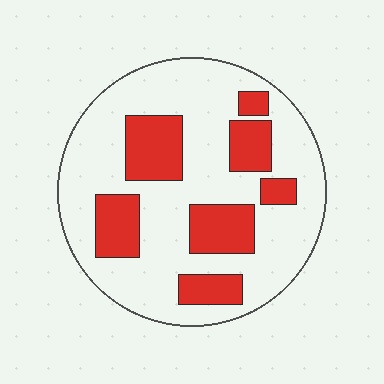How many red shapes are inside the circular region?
7.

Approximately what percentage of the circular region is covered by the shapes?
Approximately 30%.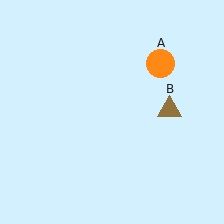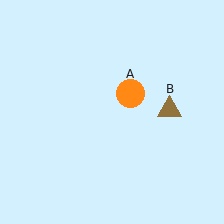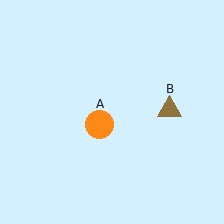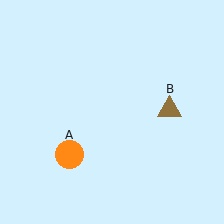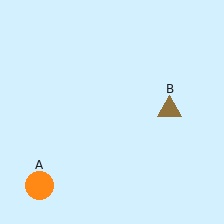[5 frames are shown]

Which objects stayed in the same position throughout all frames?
Brown triangle (object B) remained stationary.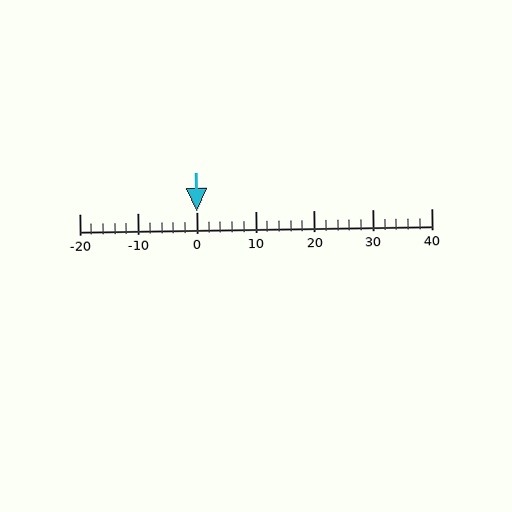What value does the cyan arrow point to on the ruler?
The cyan arrow points to approximately 0.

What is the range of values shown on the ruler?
The ruler shows values from -20 to 40.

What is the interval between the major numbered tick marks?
The major tick marks are spaced 10 units apart.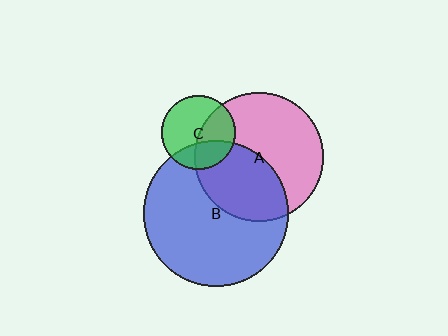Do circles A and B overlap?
Yes.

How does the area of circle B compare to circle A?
Approximately 1.3 times.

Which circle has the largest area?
Circle B (blue).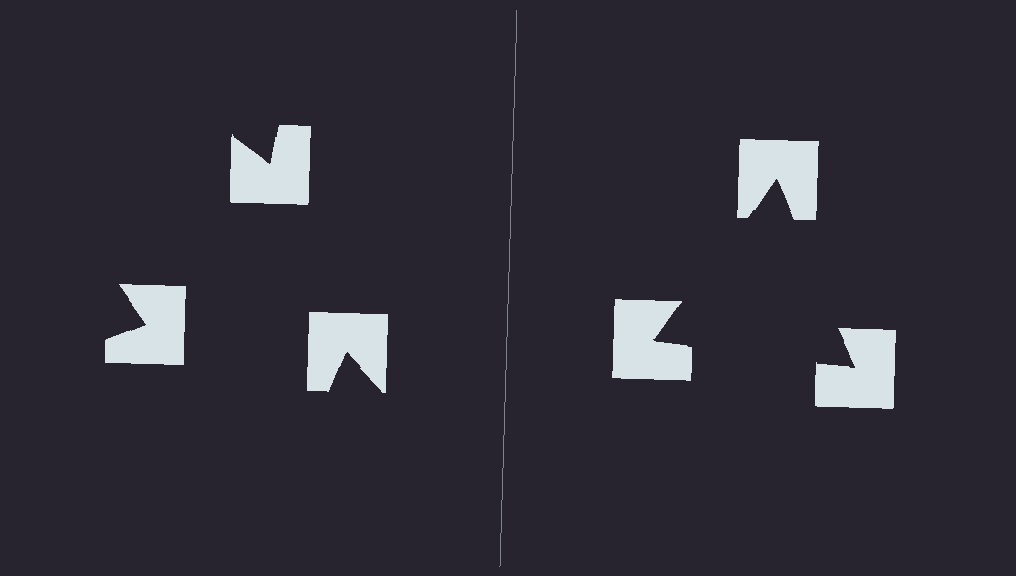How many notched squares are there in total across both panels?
6 — 3 on each side.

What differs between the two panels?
The notched squares are positioned identically on both sides; only the wedge orientations differ. On the right they align to a triangle; on the left they are misaligned.